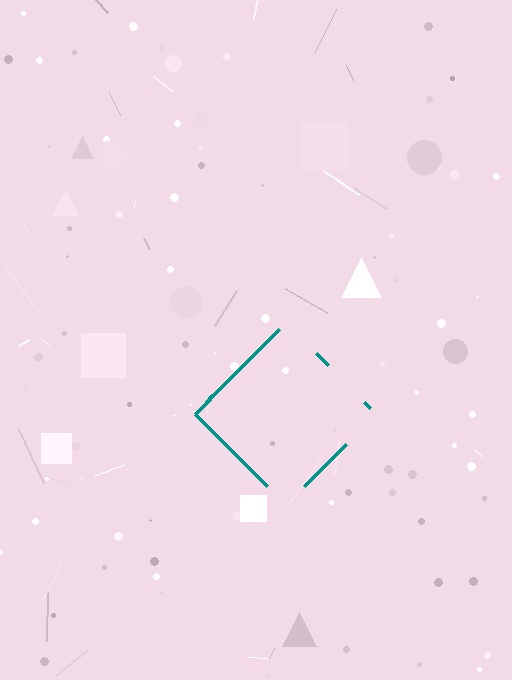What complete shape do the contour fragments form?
The contour fragments form a diamond.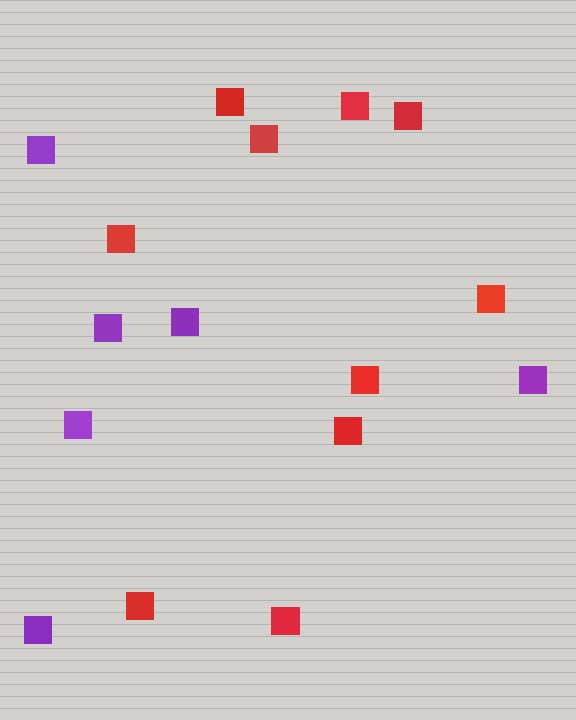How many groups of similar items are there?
There are 2 groups: one group of red squares (10) and one group of purple squares (6).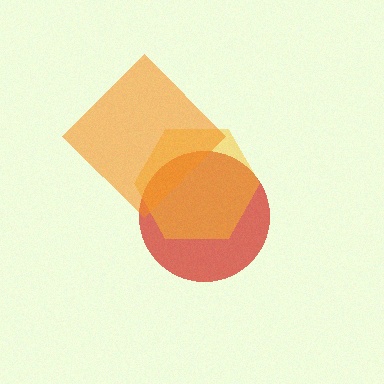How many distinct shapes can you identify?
There are 3 distinct shapes: a red circle, a yellow hexagon, an orange diamond.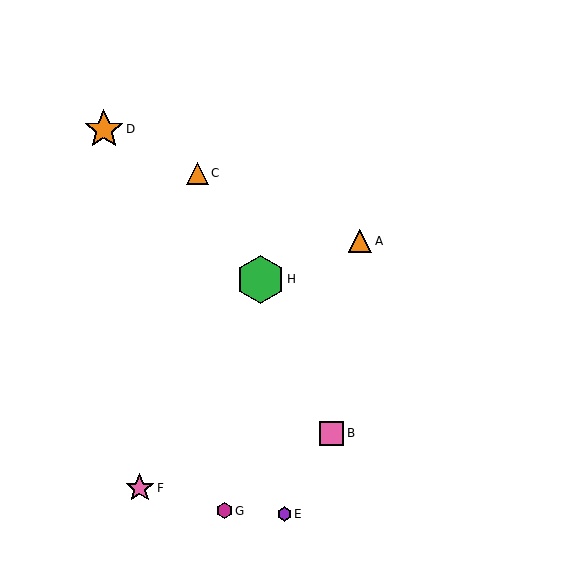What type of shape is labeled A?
Shape A is an orange triangle.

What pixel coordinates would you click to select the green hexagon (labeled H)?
Click at (260, 279) to select the green hexagon H.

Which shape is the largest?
The green hexagon (labeled H) is the largest.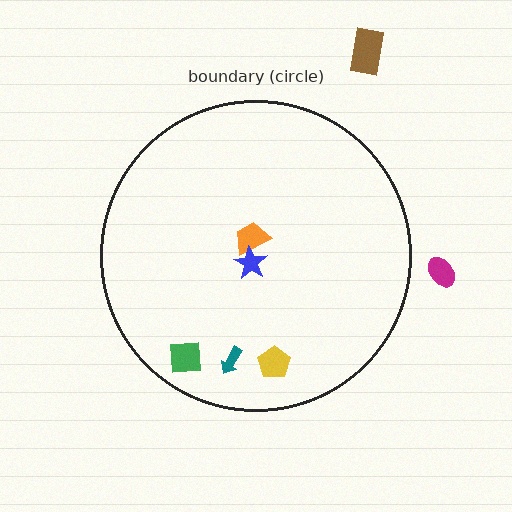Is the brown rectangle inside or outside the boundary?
Outside.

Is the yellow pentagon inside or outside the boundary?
Inside.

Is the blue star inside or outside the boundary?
Inside.